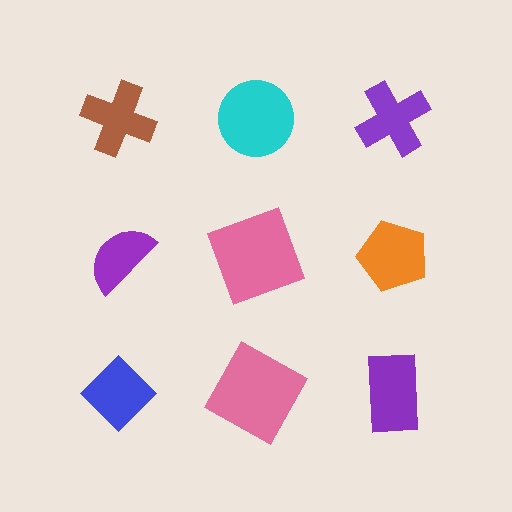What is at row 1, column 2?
A cyan circle.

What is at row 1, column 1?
A brown cross.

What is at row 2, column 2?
A pink square.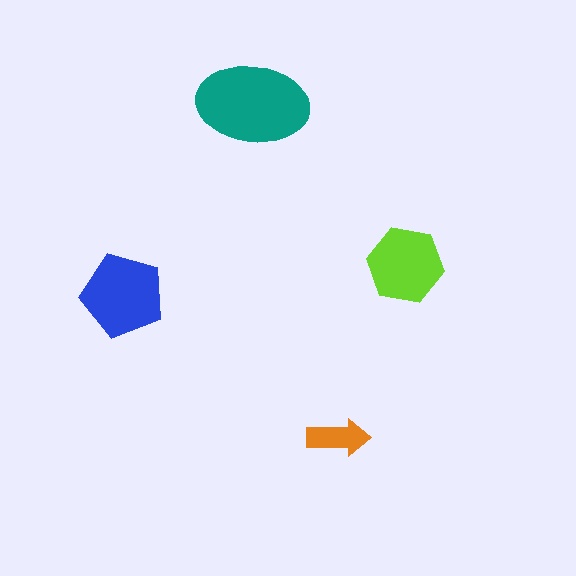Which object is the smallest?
The orange arrow.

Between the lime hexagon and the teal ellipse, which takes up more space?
The teal ellipse.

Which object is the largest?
The teal ellipse.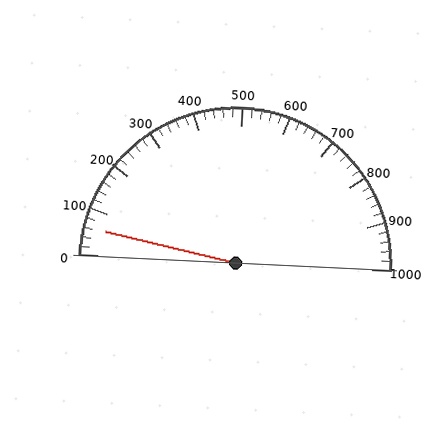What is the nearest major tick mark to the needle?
The nearest major tick mark is 100.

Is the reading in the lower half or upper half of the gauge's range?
The reading is in the lower half of the range (0 to 1000).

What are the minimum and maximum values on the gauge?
The gauge ranges from 0 to 1000.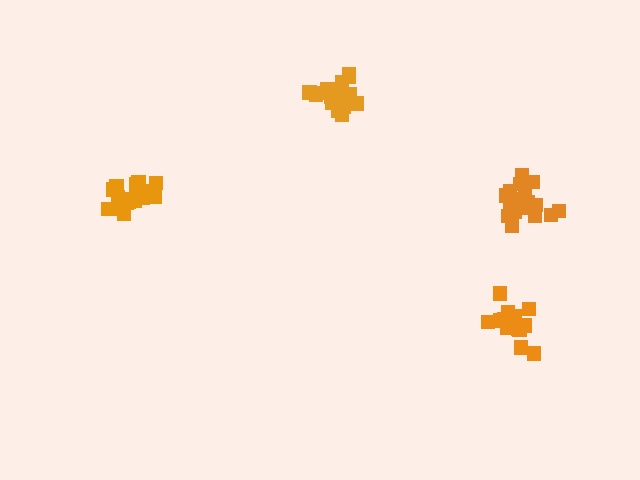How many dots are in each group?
Group 1: 21 dots, Group 2: 20 dots, Group 3: 20 dots, Group 4: 15 dots (76 total).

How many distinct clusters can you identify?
There are 4 distinct clusters.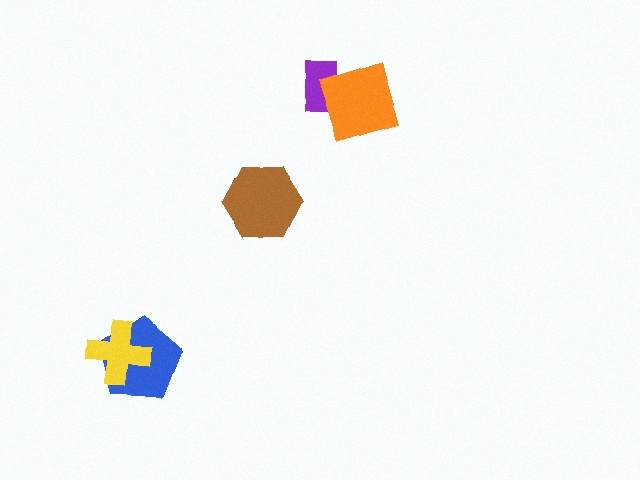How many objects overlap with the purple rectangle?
1 object overlaps with the purple rectangle.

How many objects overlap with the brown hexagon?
0 objects overlap with the brown hexagon.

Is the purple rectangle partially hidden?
Yes, it is partially covered by another shape.